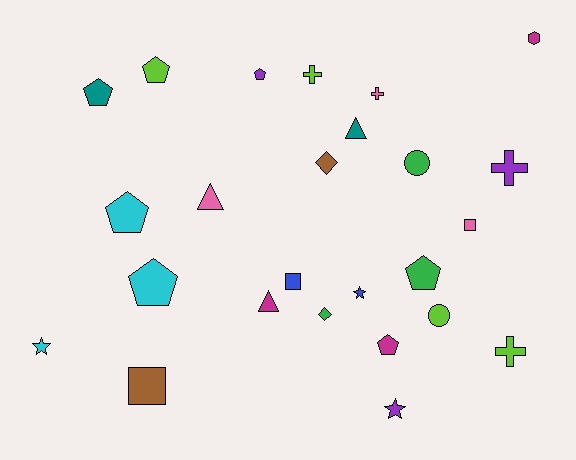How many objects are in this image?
There are 25 objects.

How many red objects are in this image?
There are no red objects.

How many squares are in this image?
There are 3 squares.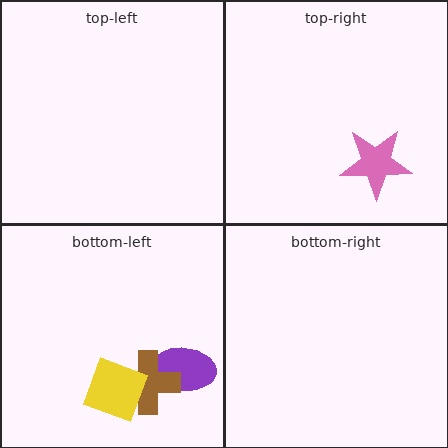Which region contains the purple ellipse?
The bottom-left region.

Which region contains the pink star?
The top-right region.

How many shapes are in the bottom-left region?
3.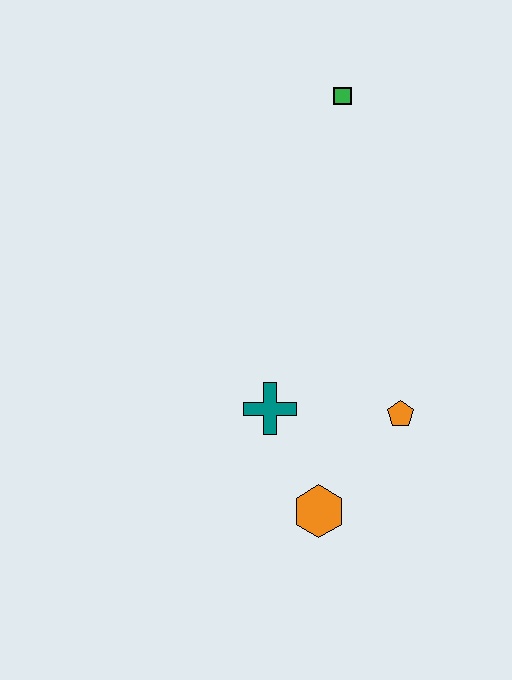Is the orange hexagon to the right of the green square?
No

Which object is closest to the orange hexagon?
The teal cross is closest to the orange hexagon.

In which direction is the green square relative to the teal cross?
The green square is above the teal cross.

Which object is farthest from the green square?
The orange hexagon is farthest from the green square.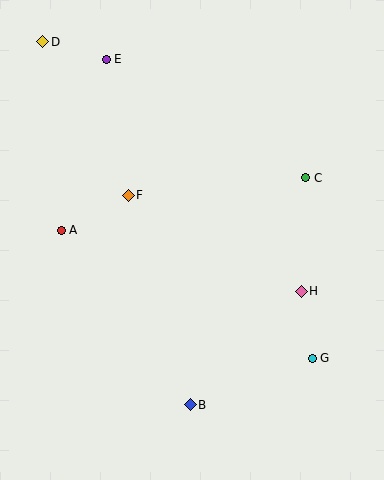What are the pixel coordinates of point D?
Point D is at (43, 42).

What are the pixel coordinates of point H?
Point H is at (301, 291).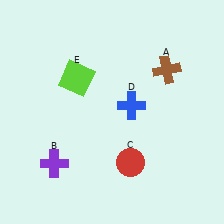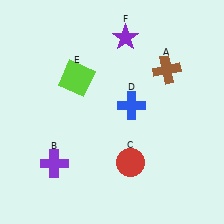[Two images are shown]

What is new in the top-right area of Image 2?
A purple star (F) was added in the top-right area of Image 2.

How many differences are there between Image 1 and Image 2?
There is 1 difference between the two images.